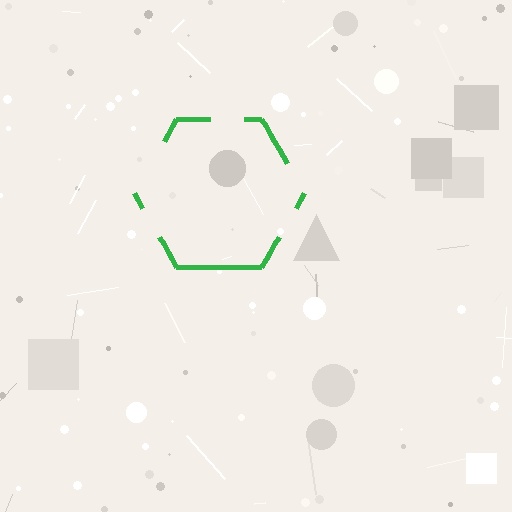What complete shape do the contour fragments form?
The contour fragments form a hexagon.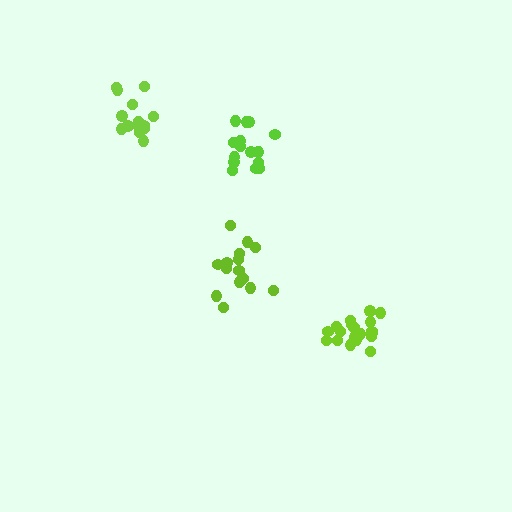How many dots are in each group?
Group 1: 15 dots, Group 2: 19 dots, Group 3: 16 dots, Group 4: 14 dots (64 total).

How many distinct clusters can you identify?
There are 4 distinct clusters.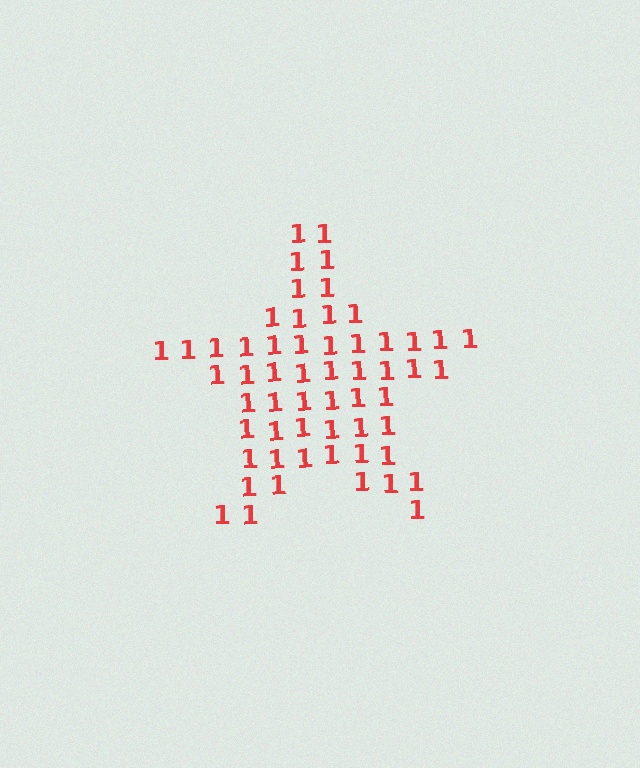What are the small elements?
The small elements are digit 1's.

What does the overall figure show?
The overall figure shows a star.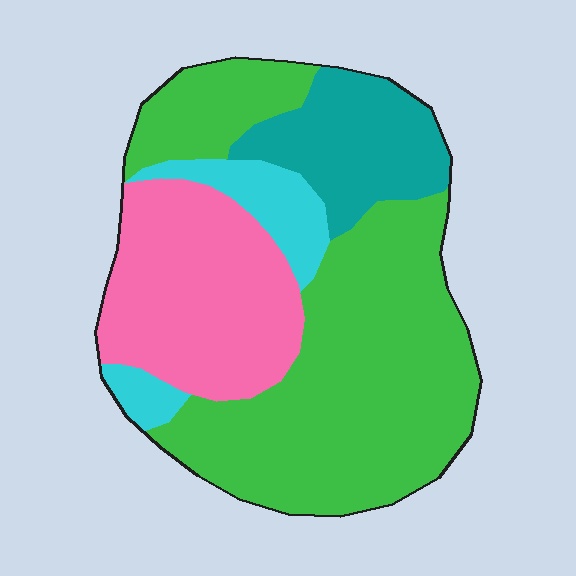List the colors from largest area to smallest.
From largest to smallest: green, pink, teal, cyan.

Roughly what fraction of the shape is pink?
Pink covers 25% of the shape.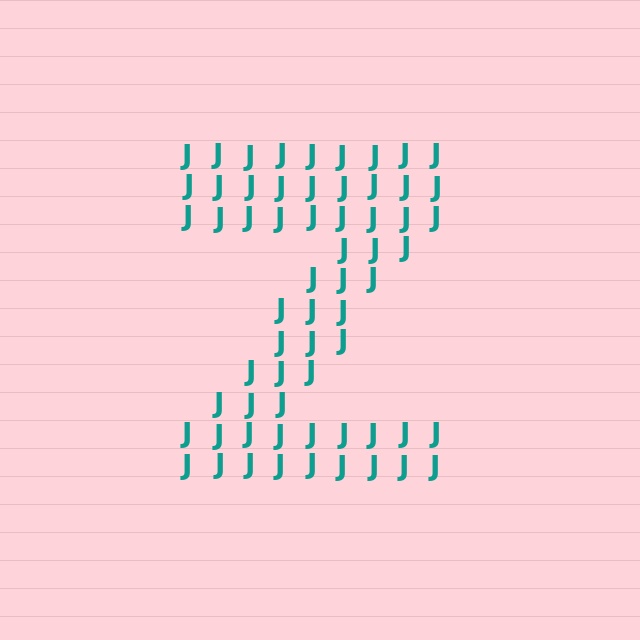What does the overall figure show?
The overall figure shows the letter Z.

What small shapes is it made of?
It is made of small letter J's.